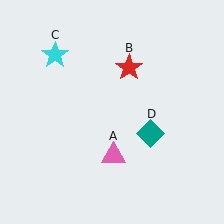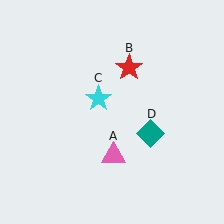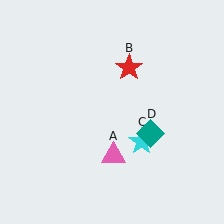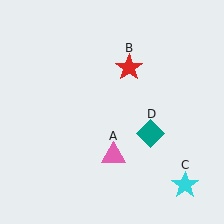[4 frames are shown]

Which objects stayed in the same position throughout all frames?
Pink triangle (object A) and red star (object B) and teal diamond (object D) remained stationary.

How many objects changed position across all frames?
1 object changed position: cyan star (object C).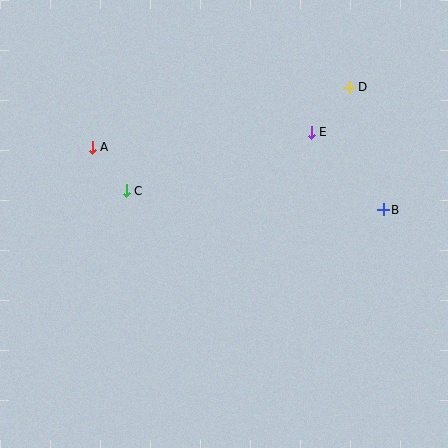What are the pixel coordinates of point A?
Point A is at (92, 147).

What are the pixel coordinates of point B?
Point B is at (383, 210).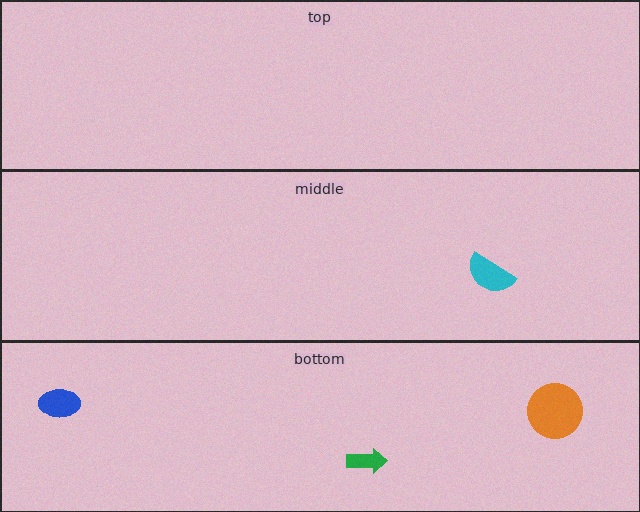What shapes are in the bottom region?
The blue ellipse, the green arrow, the orange circle.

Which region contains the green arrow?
The bottom region.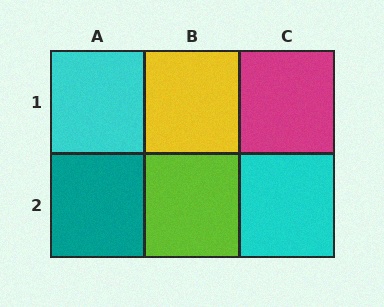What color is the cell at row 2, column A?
Teal.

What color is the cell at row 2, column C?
Cyan.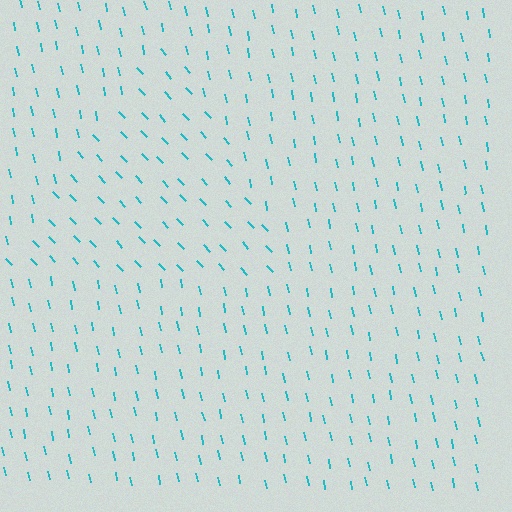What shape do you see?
I see a triangle.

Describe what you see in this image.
The image is filled with small cyan line segments. A triangle region in the image has lines oriented differently from the surrounding lines, creating a visible texture boundary.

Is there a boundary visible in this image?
Yes, there is a texture boundary formed by a change in line orientation.